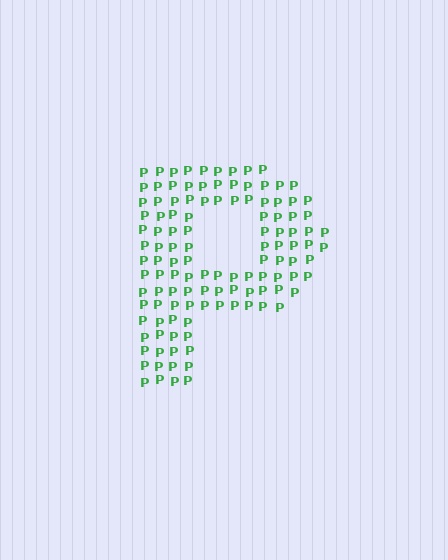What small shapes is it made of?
It is made of small letter P's.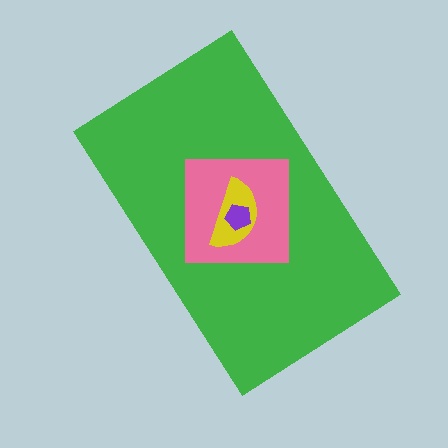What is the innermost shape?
The purple pentagon.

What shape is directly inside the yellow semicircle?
The purple pentagon.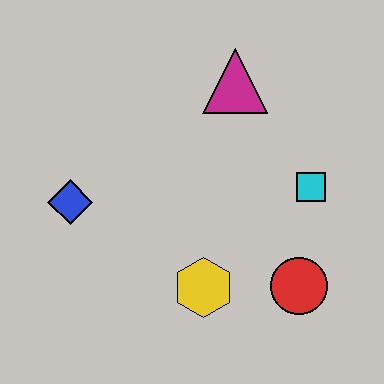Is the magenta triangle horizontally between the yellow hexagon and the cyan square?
Yes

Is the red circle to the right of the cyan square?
No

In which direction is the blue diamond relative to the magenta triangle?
The blue diamond is to the left of the magenta triangle.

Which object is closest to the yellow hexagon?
The red circle is closest to the yellow hexagon.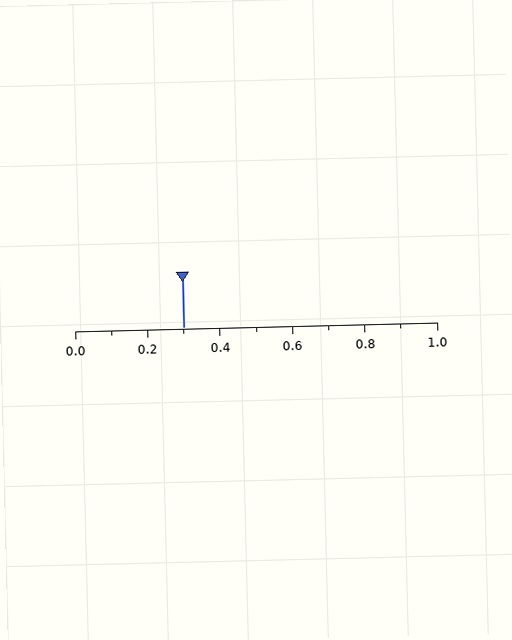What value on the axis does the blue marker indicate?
The marker indicates approximately 0.3.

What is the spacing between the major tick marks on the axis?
The major ticks are spaced 0.2 apart.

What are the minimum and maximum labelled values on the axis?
The axis runs from 0.0 to 1.0.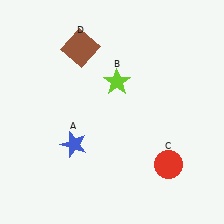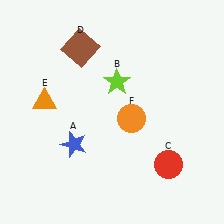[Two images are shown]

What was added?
An orange triangle (E), an orange circle (F) were added in Image 2.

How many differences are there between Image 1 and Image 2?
There are 2 differences between the two images.